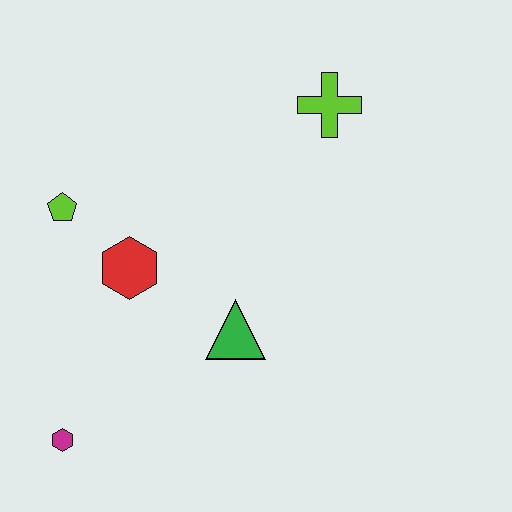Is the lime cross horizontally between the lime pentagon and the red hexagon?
No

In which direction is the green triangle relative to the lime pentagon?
The green triangle is to the right of the lime pentagon.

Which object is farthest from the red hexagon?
The lime cross is farthest from the red hexagon.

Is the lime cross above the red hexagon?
Yes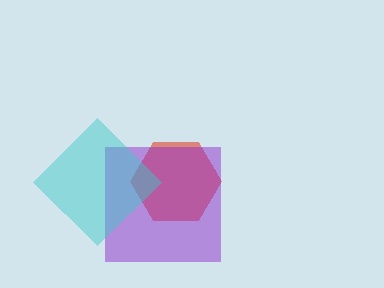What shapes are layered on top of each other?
The layered shapes are: a red hexagon, a purple square, a cyan diamond.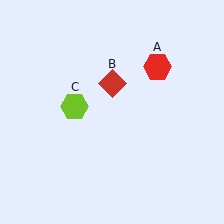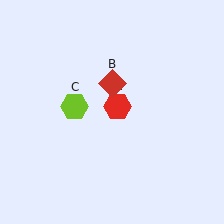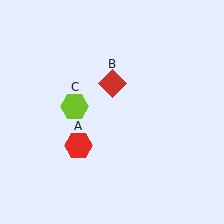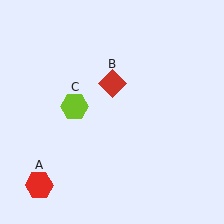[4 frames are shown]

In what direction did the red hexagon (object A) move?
The red hexagon (object A) moved down and to the left.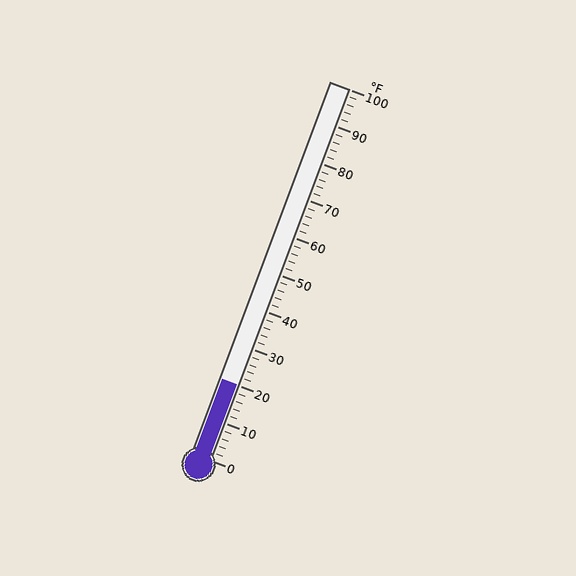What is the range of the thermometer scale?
The thermometer scale ranges from 0°F to 100°F.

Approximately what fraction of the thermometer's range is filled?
The thermometer is filled to approximately 20% of its range.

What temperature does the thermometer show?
The thermometer shows approximately 20°F.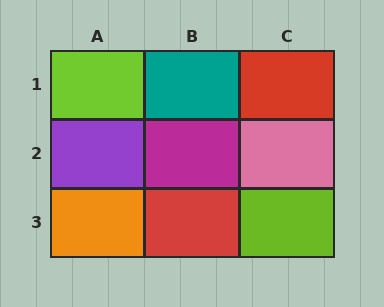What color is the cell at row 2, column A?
Purple.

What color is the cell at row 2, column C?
Pink.